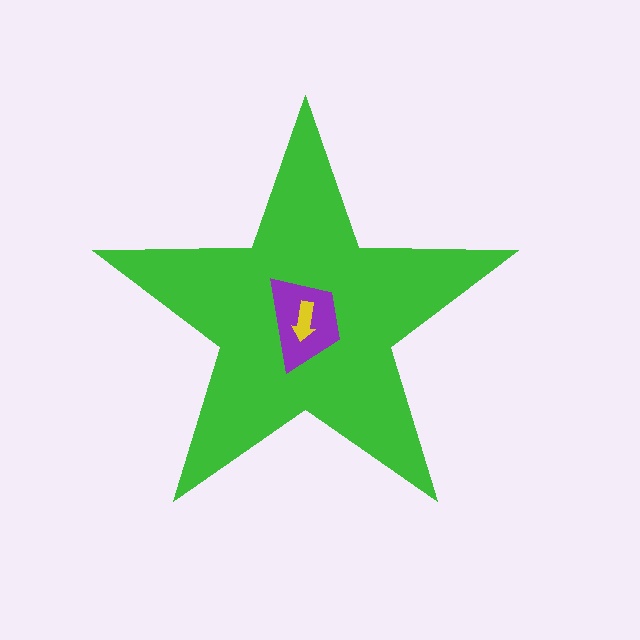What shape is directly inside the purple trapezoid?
The yellow arrow.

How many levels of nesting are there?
3.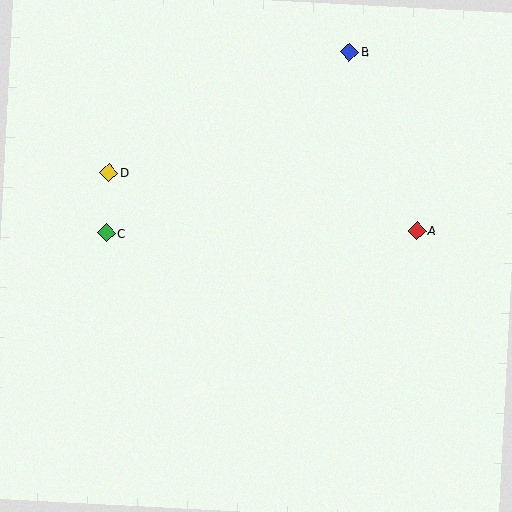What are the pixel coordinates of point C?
Point C is at (106, 233).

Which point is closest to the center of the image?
Point C at (106, 233) is closest to the center.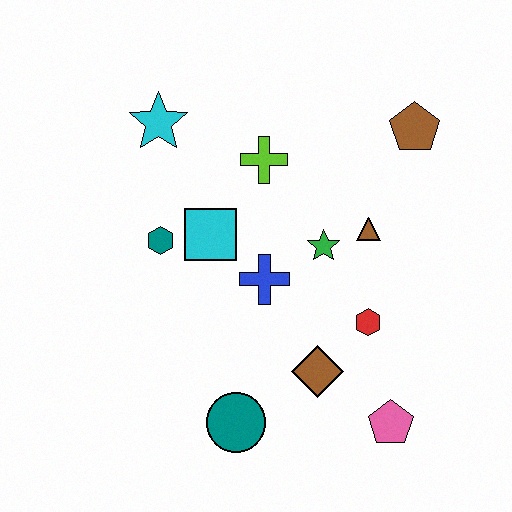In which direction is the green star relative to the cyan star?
The green star is to the right of the cyan star.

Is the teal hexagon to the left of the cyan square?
Yes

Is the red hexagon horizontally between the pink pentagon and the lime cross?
Yes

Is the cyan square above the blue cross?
Yes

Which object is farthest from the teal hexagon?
The pink pentagon is farthest from the teal hexagon.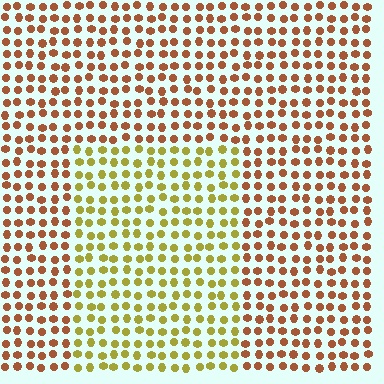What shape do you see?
I see a rectangle.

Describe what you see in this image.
The image is filled with small brown elements in a uniform arrangement. A rectangle-shaped region is visible where the elements are tinted to a slightly different hue, forming a subtle color boundary.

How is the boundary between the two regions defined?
The boundary is defined purely by a slight shift in hue (about 43 degrees). Spacing, size, and orientation are identical on both sides.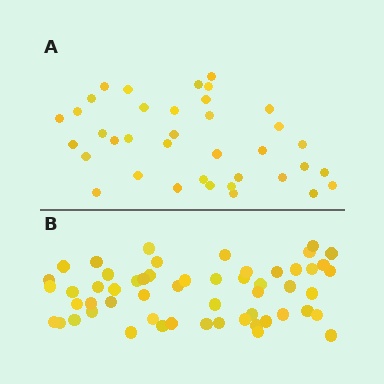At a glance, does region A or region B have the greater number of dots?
Region B (the bottom region) has more dots.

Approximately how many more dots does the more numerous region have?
Region B has approximately 20 more dots than region A.